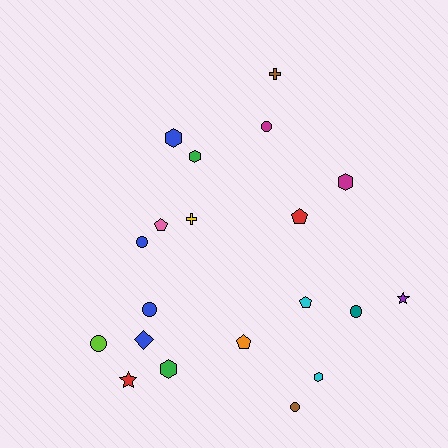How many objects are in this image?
There are 20 objects.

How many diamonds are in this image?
There is 1 diamond.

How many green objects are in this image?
There are 2 green objects.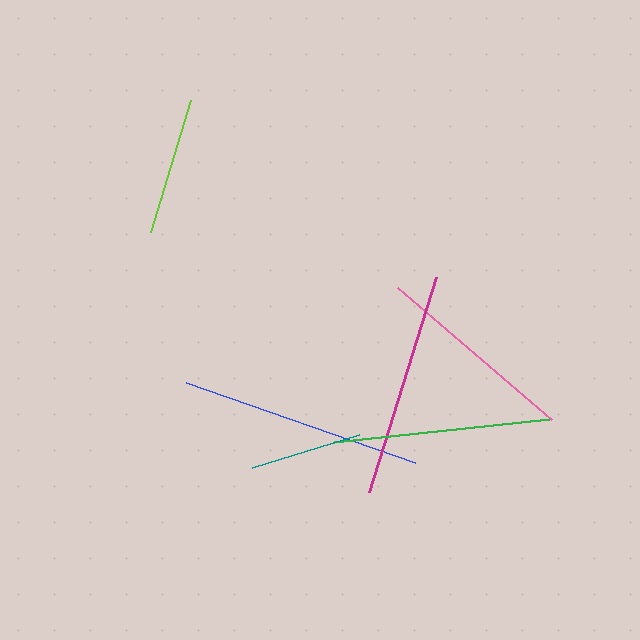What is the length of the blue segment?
The blue segment is approximately 243 pixels long.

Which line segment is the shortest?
The teal line is the shortest at approximately 112 pixels.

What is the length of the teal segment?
The teal segment is approximately 112 pixels long.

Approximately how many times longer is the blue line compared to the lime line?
The blue line is approximately 1.8 times the length of the lime line.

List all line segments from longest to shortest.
From longest to shortest: blue, magenta, green, pink, lime, teal.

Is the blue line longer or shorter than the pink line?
The blue line is longer than the pink line.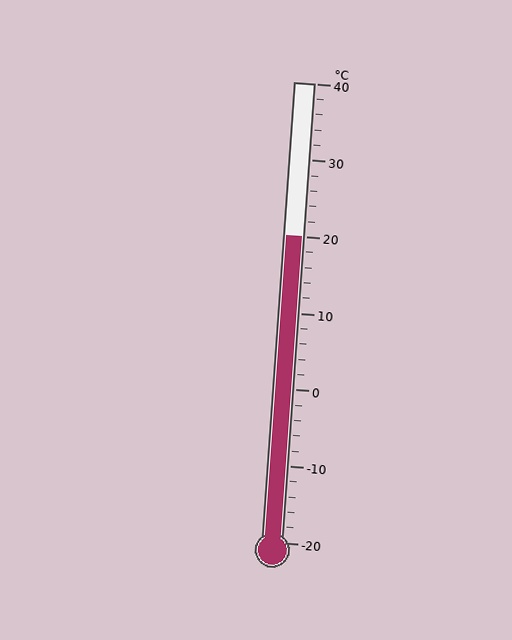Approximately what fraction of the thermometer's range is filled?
The thermometer is filled to approximately 65% of its range.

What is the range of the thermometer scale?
The thermometer scale ranges from -20°C to 40°C.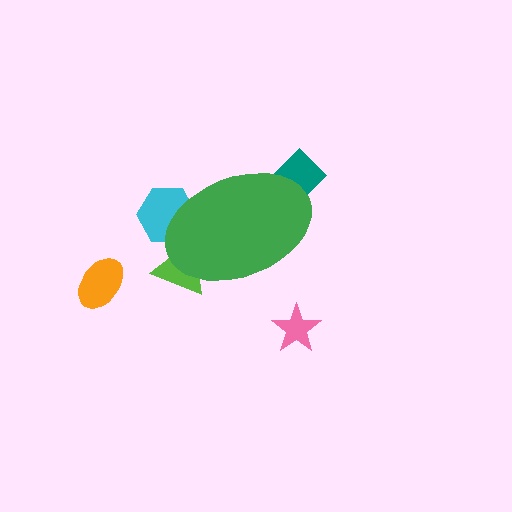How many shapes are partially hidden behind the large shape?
3 shapes are partially hidden.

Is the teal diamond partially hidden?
Yes, the teal diamond is partially hidden behind the green ellipse.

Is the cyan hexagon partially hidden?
Yes, the cyan hexagon is partially hidden behind the green ellipse.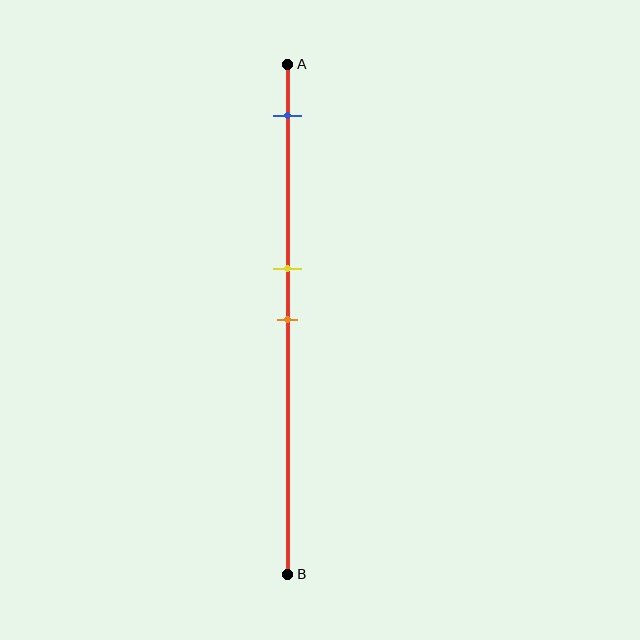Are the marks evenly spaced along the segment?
No, the marks are not evenly spaced.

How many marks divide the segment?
There are 3 marks dividing the segment.